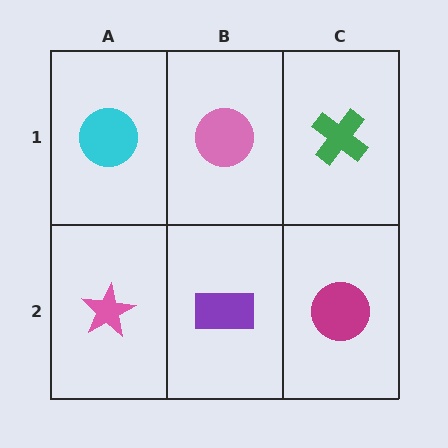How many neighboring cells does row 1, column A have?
2.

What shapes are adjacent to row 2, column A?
A cyan circle (row 1, column A), a purple rectangle (row 2, column B).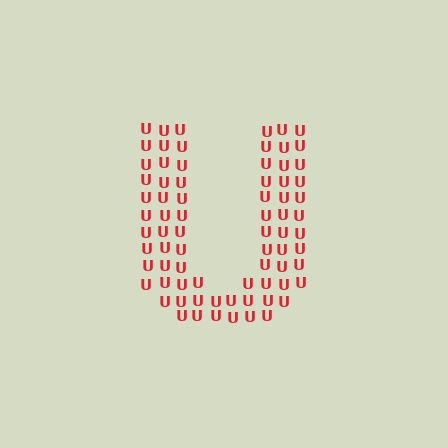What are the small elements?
The small elements are letter U's.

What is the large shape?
The large shape is the letter U.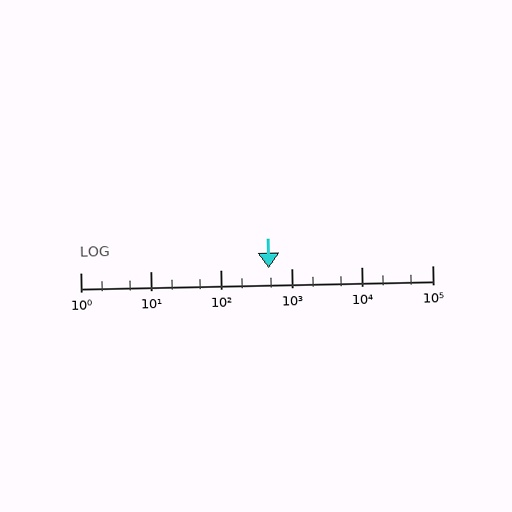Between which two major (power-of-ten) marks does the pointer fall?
The pointer is between 100 and 1000.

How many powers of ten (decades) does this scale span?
The scale spans 5 decades, from 1 to 100000.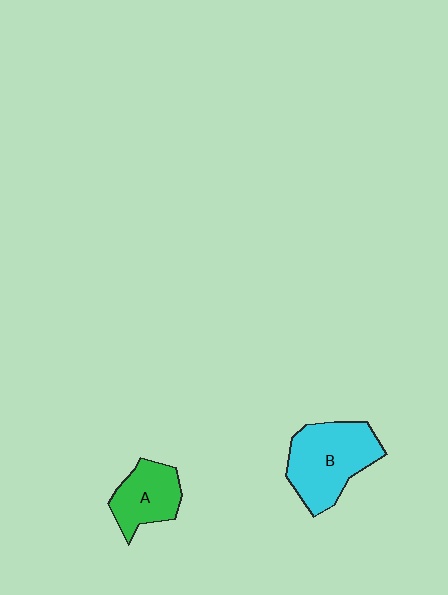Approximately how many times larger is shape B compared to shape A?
Approximately 1.6 times.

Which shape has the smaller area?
Shape A (green).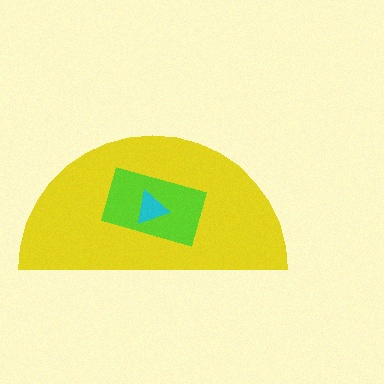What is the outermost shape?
The yellow semicircle.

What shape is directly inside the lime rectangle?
The cyan triangle.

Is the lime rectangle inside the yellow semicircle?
Yes.